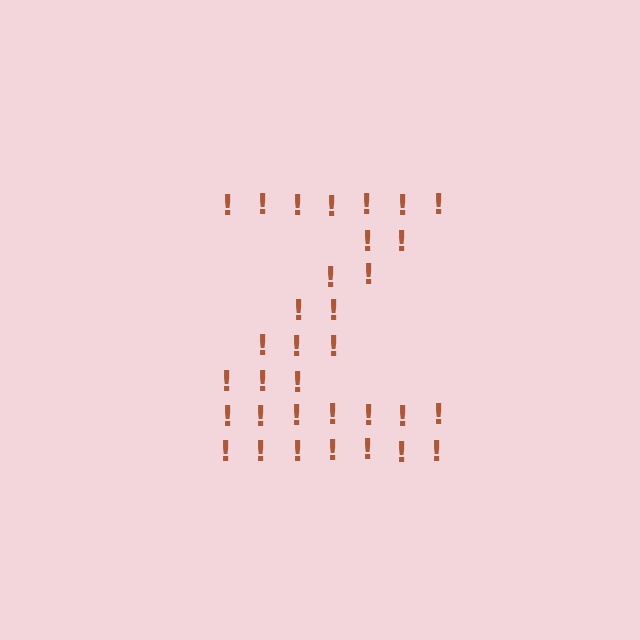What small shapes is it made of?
It is made of small exclamation marks.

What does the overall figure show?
The overall figure shows the letter Z.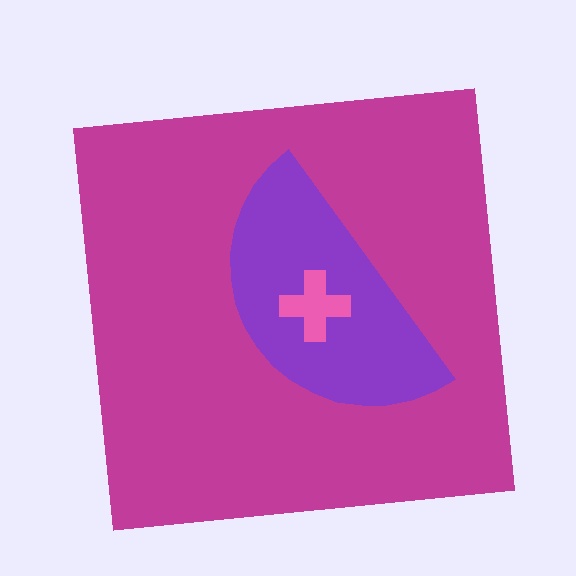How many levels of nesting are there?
3.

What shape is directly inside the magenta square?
The purple semicircle.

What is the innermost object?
The pink cross.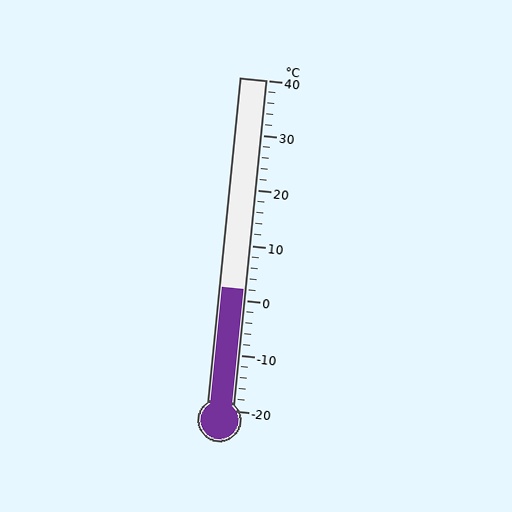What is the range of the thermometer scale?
The thermometer scale ranges from -20°C to 40°C.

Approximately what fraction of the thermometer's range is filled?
The thermometer is filled to approximately 35% of its range.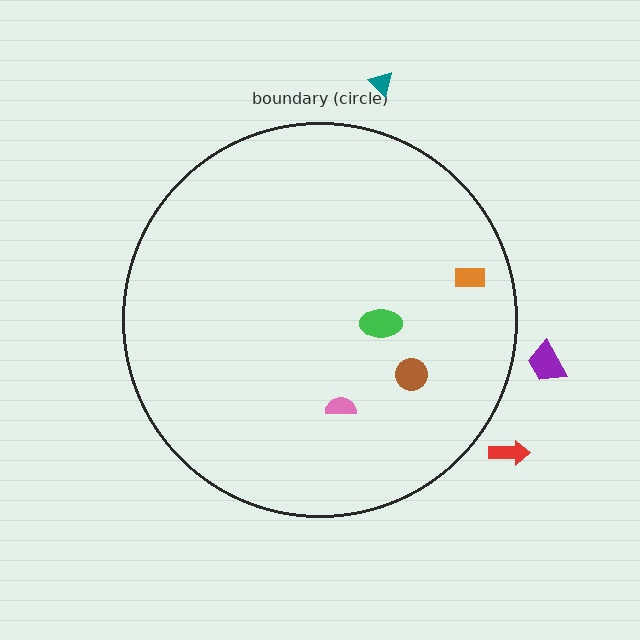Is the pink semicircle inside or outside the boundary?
Inside.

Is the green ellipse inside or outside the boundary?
Inside.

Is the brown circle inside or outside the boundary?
Inside.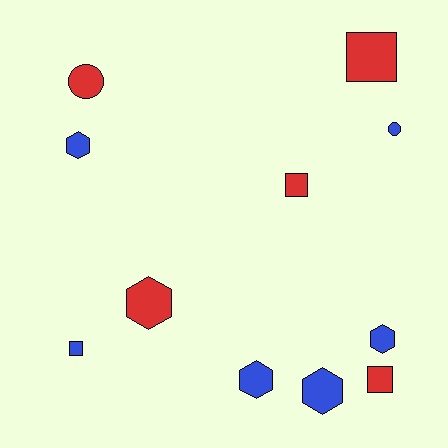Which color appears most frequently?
Blue, with 6 objects.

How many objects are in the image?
There are 11 objects.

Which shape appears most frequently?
Hexagon, with 5 objects.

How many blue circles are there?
There is 1 blue circle.